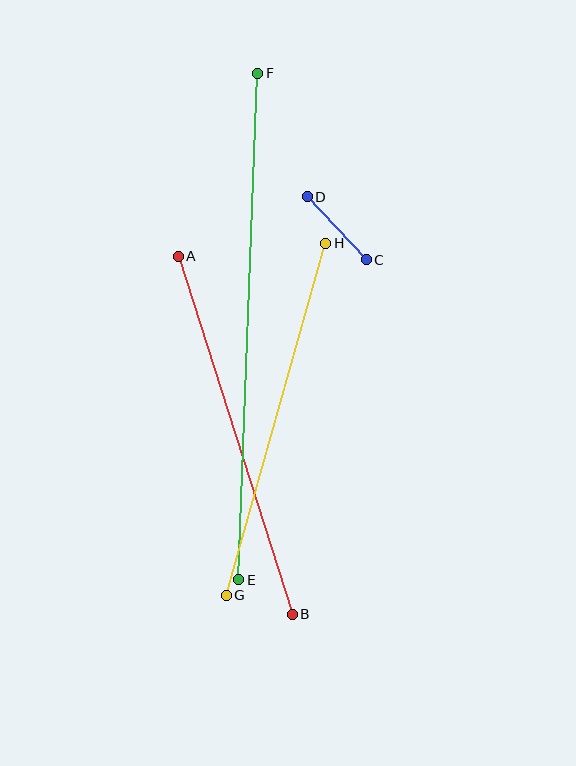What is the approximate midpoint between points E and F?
The midpoint is at approximately (248, 327) pixels.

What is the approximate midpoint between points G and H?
The midpoint is at approximately (276, 419) pixels.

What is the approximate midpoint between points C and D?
The midpoint is at approximately (337, 228) pixels.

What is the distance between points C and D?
The distance is approximately 86 pixels.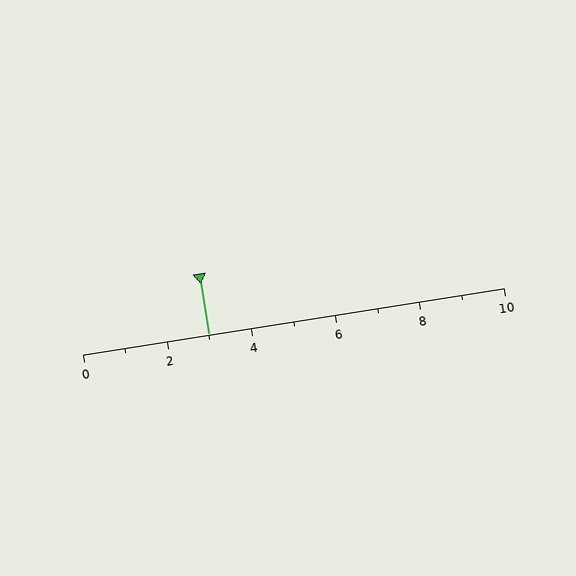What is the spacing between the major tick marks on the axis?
The major ticks are spaced 2 apart.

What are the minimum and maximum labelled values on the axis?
The axis runs from 0 to 10.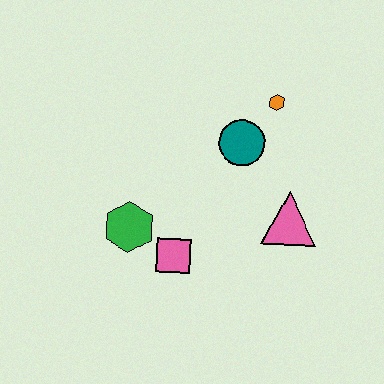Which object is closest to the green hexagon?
The pink square is closest to the green hexagon.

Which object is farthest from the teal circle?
The green hexagon is farthest from the teal circle.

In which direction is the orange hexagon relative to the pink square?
The orange hexagon is above the pink square.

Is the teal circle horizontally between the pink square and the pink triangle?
Yes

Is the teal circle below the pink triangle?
No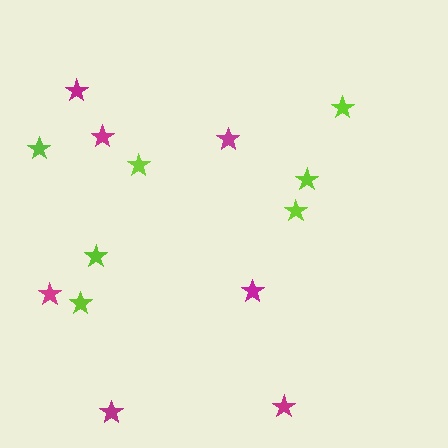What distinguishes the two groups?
There are 2 groups: one group of magenta stars (7) and one group of lime stars (7).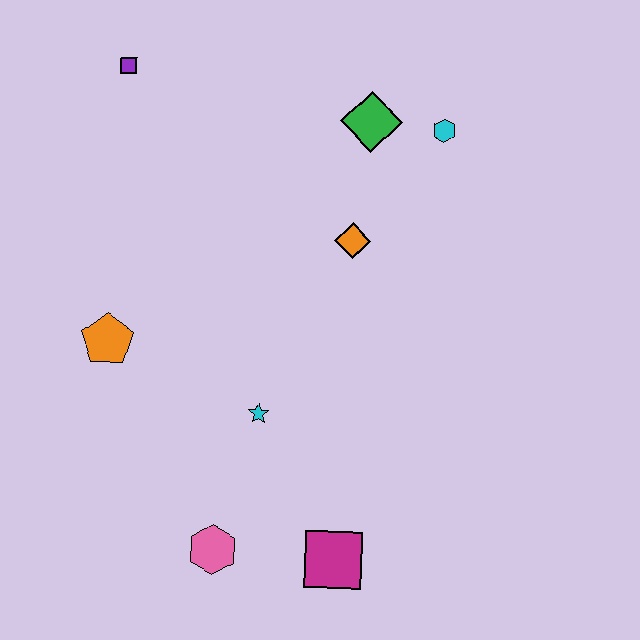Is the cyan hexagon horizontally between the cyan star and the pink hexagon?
No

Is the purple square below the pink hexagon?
No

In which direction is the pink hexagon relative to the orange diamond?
The pink hexagon is below the orange diamond.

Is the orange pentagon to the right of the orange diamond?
No